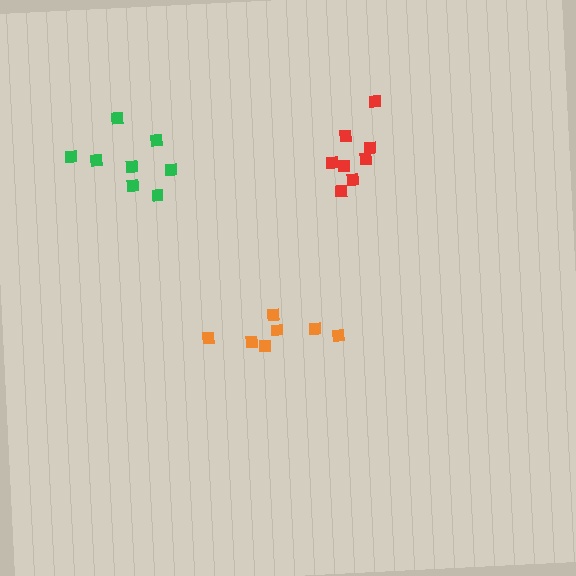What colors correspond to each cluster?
The clusters are colored: orange, green, red.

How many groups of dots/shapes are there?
There are 3 groups.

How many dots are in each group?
Group 1: 7 dots, Group 2: 8 dots, Group 3: 8 dots (23 total).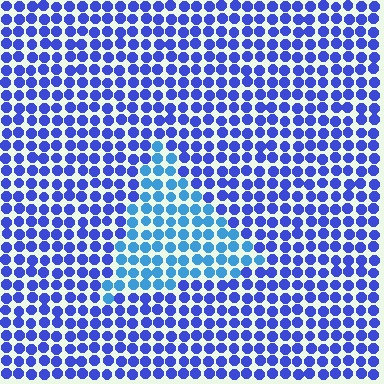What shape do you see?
I see a triangle.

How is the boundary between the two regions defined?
The boundary is defined purely by a slight shift in hue (about 32 degrees). Spacing, size, and orientation are identical on both sides.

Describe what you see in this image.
The image is filled with small blue elements in a uniform arrangement. A triangle-shaped region is visible where the elements are tinted to a slightly different hue, forming a subtle color boundary.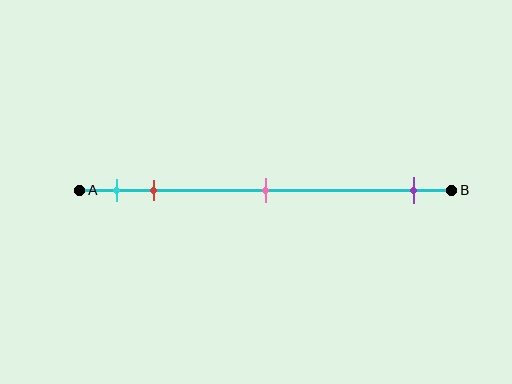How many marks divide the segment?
There are 4 marks dividing the segment.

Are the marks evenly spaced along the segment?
No, the marks are not evenly spaced.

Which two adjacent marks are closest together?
The cyan and red marks are the closest adjacent pair.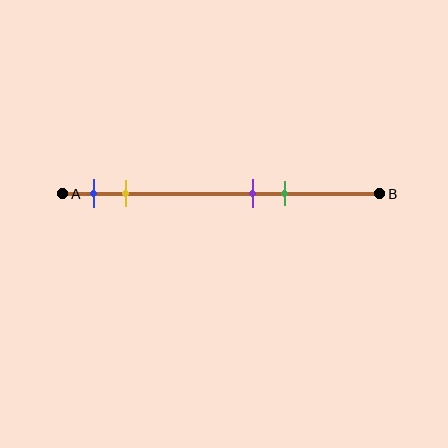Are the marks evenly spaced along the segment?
No, the marks are not evenly spaced.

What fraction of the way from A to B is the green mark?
The green mark is approximately 70% (0.7) of the way from A to B.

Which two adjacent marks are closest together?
The purple and green marks are the closest adjacent pair.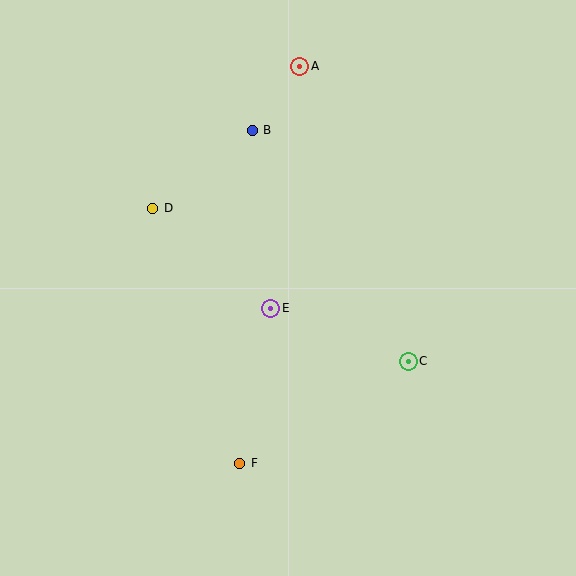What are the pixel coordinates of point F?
Point F is at (240, 463).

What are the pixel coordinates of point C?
Point C is at (408, 362).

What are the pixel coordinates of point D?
Point D is at (153, 208).